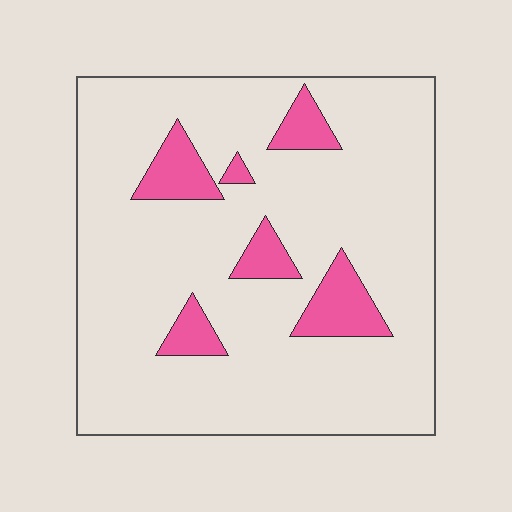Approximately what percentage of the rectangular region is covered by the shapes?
Approximately 15%.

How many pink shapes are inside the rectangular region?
6.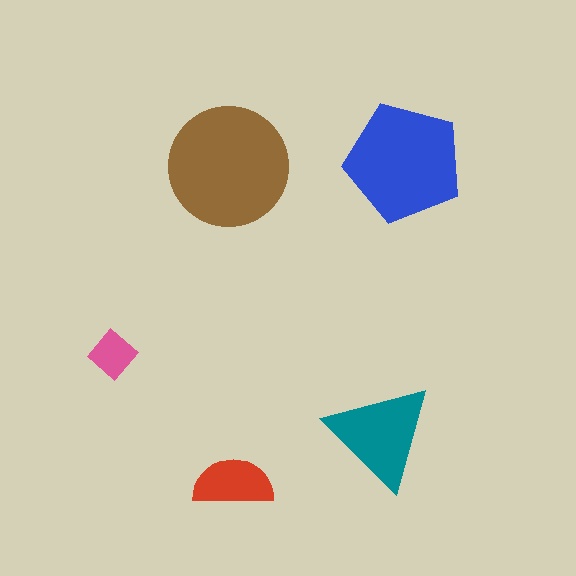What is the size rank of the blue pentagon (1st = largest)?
2nd.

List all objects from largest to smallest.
The brown circle, the blue pentagon, the teal triangle, the red semicircle, the pink diamond.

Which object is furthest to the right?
The blue pentagon is rightmost.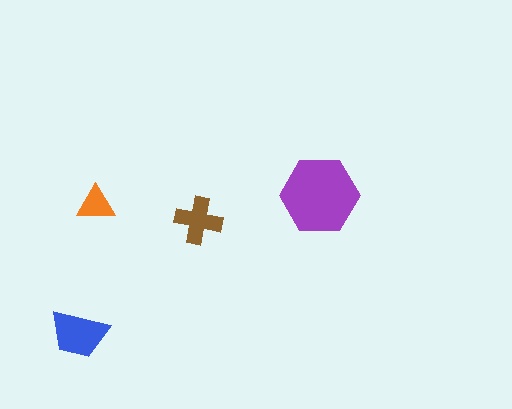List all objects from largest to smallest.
The purple hexagon, the blue trapezoid, the brown cross, the orange triangle.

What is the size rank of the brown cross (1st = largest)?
3rd.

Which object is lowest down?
The blue trapezoid is bottommost.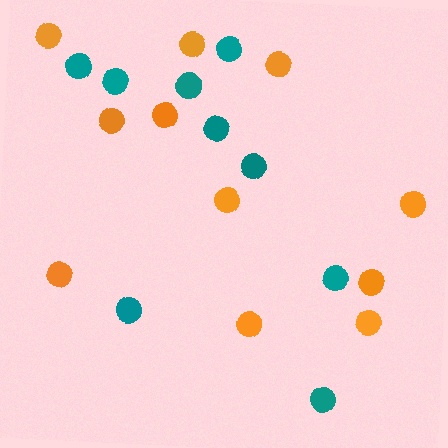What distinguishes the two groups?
There are 2 groups: one group of orange circles (11) and one group of teal circles (9).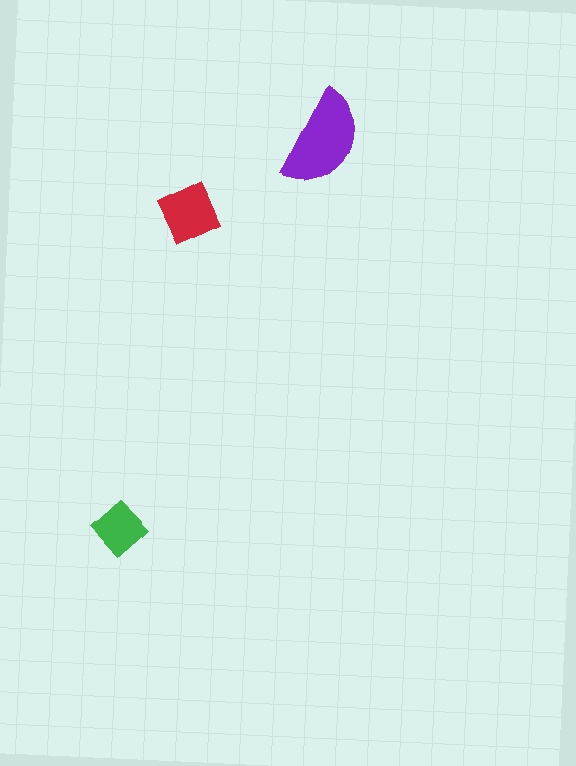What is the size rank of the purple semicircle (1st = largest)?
1st.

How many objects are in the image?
There are 3 objects in the image.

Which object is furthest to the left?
The green diamond is leftmost.